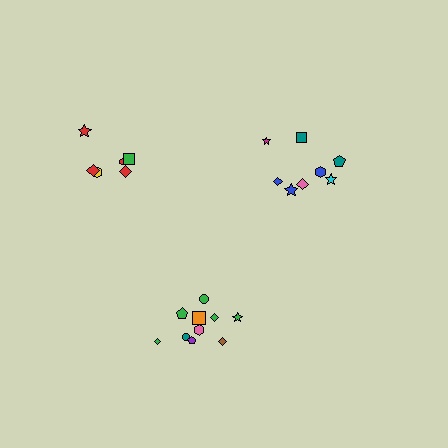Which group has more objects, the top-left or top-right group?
The top-right group.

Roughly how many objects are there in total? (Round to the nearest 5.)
Roughly 25 objects in total.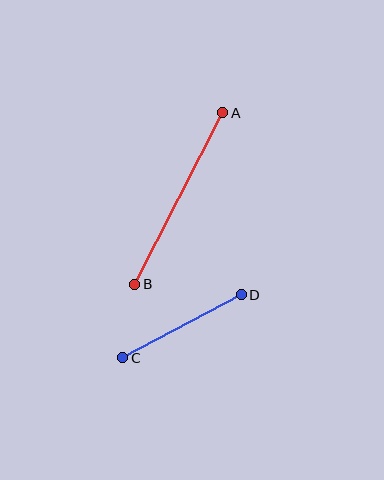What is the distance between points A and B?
The distance is approximately 193 pixels.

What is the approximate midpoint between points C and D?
The midpoint is at approximately (182, 326) pixels.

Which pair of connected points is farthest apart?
Points A and B are farthest apart.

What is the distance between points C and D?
The distance is approximately 134 pixels.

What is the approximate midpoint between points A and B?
The midpoint is at approximately (179, 198) pixels.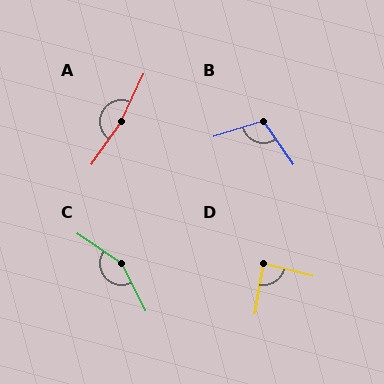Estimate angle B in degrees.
Approximately 107 degrees.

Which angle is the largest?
A, at approximately 170 degrees.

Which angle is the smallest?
D, at approximately 85 degrees.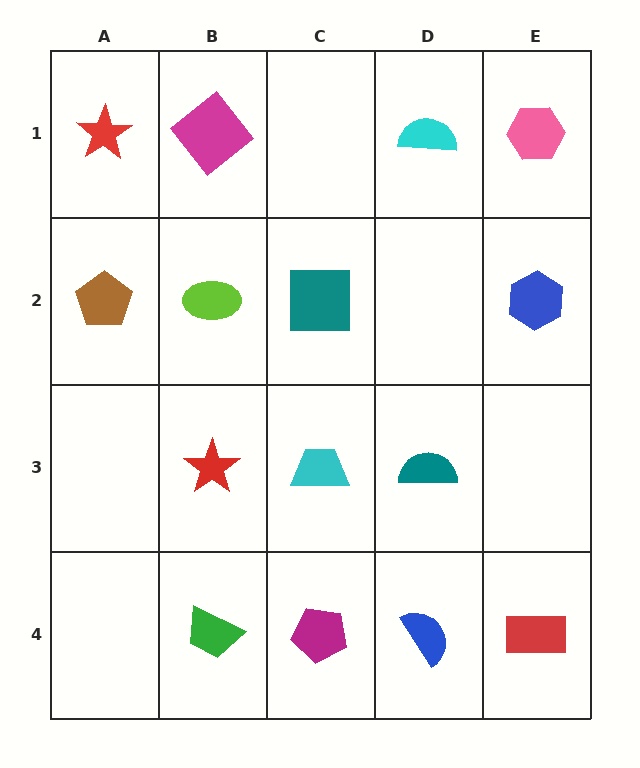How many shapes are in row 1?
4 shapes.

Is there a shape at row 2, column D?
No, that cell is empty.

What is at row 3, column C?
A cyan trapezoid.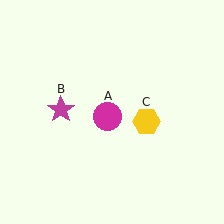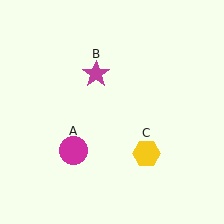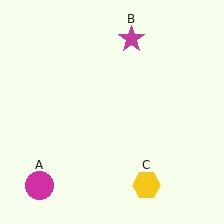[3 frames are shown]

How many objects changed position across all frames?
3 objects changed position: magenta circle (object A), magenta star (object B), yellow hexagon (object C).